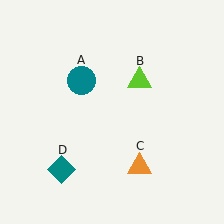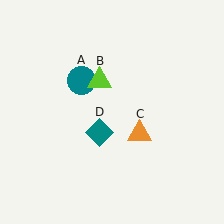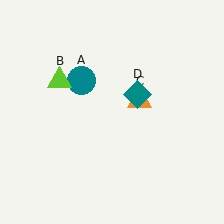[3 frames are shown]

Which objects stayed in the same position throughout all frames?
Teal circle (object A) remained stationary.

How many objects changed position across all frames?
3 objects changed position: lime triangle (object B), orange triangle (object C), teal diamond (object D).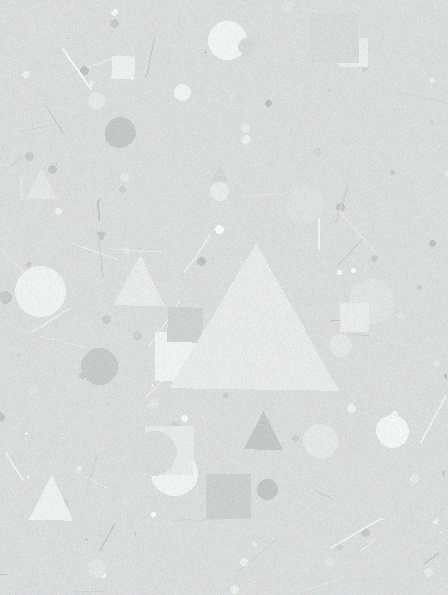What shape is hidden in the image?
A triangle is hidden in the image.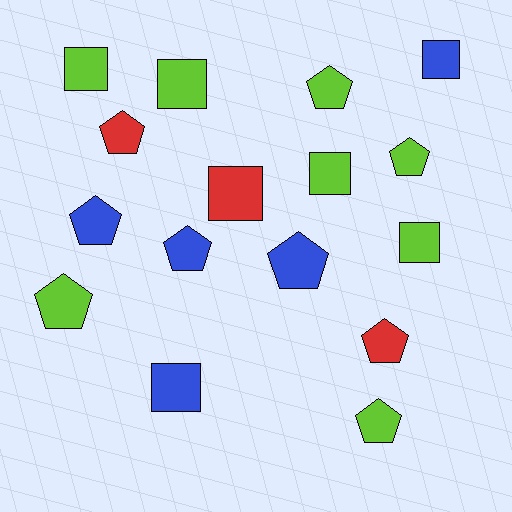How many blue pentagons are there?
There are 3 blue pentagons.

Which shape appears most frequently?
Pentagon, with 9 objects.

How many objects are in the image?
There are 16 objects.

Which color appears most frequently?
Lime, with 8 objects.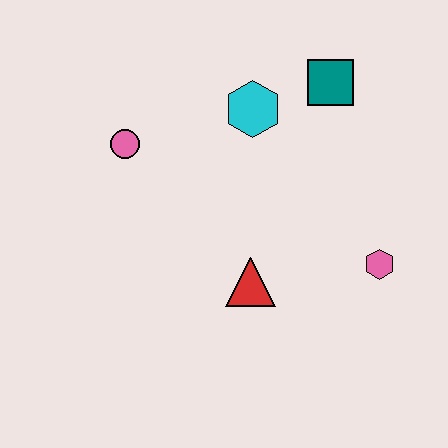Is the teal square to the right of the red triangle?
Yes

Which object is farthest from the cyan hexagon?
The pink hexagon is farthest from the cyan hexagon.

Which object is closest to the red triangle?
The pink hexagon is closest to the red triangle.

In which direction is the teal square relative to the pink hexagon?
The teal square is above the pink hexagon.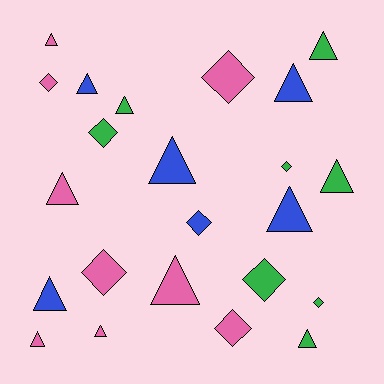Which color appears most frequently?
Pink, with 9 objects.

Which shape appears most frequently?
Triangle, with 14 objects.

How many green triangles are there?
There are 4 green triangles.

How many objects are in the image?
There are 23 objects.